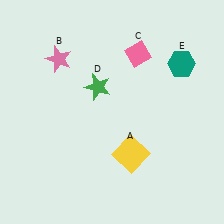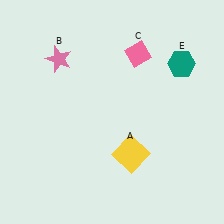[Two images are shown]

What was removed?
The green star (D) was removed in Image 2.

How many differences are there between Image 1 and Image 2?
There is 1 difference between the two images.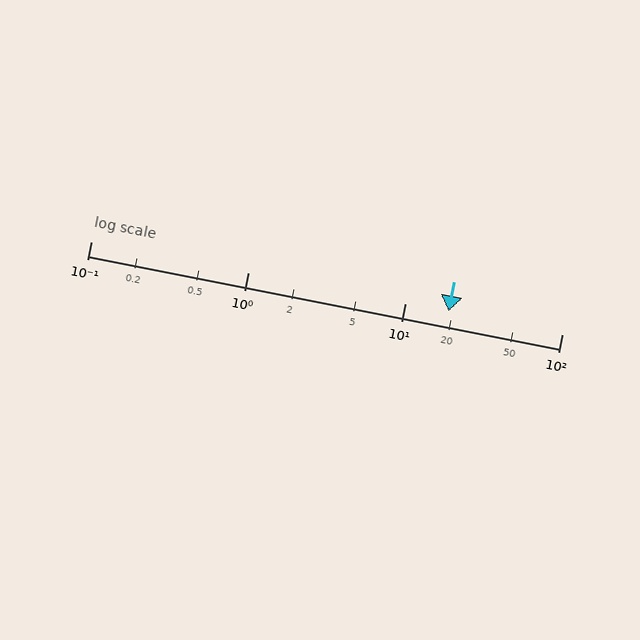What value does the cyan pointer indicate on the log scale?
The pointer indicates approximately 19.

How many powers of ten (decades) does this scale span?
The scale spans 3 decades, from 0.1 to 100.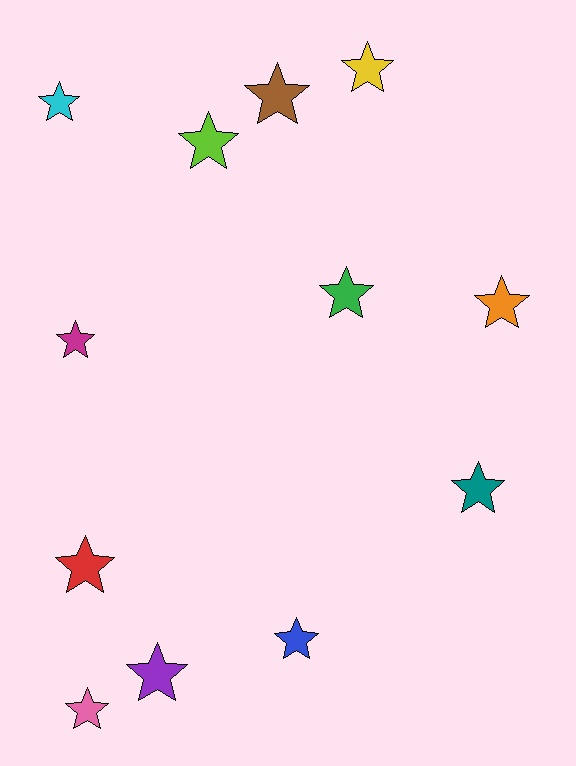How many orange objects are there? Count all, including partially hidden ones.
There is 1 orange object.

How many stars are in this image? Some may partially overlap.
There are 12 stars.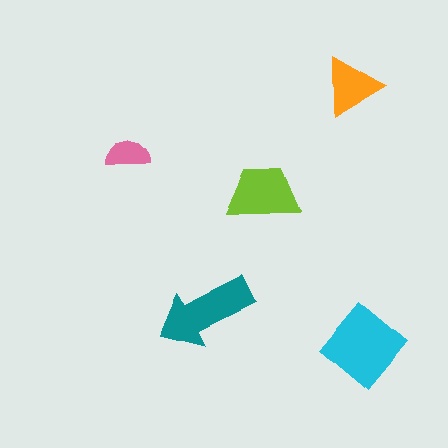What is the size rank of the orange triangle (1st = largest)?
4th.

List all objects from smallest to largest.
The pink semicircle, the orange triangle, the lime trapezoid, the teal arrow, the cyan diamond.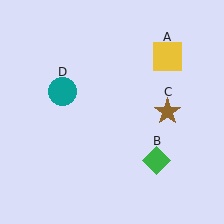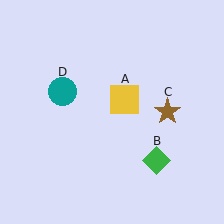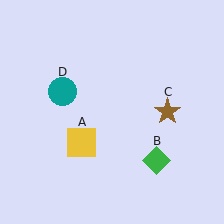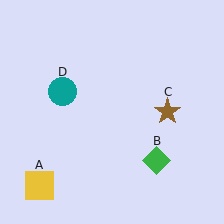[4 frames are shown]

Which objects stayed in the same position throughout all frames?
Green diamond (object B) and brown star (object C) and teal circle (object D) remained stationary.